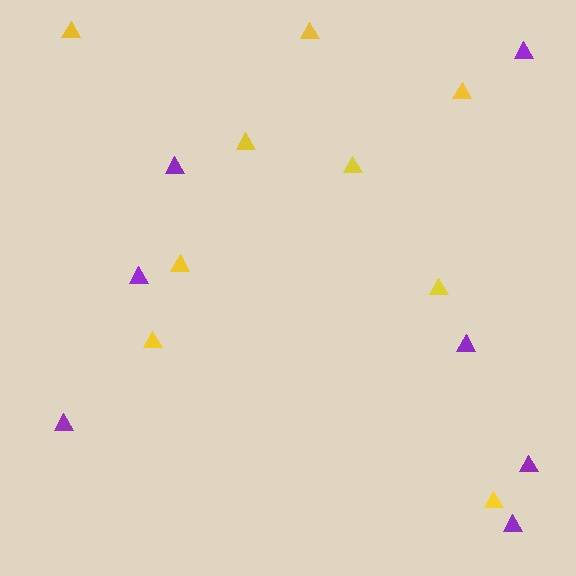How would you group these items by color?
There are 2 groups: one group of purple triangles (7) and one group of yellow triangles (9).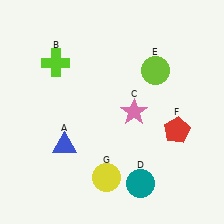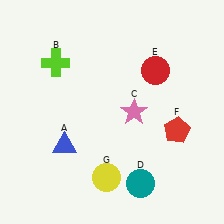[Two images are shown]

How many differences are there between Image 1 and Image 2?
There is 1 difference between the two images.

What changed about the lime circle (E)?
In Image 1, E is lime. In Image 2, it changed to red.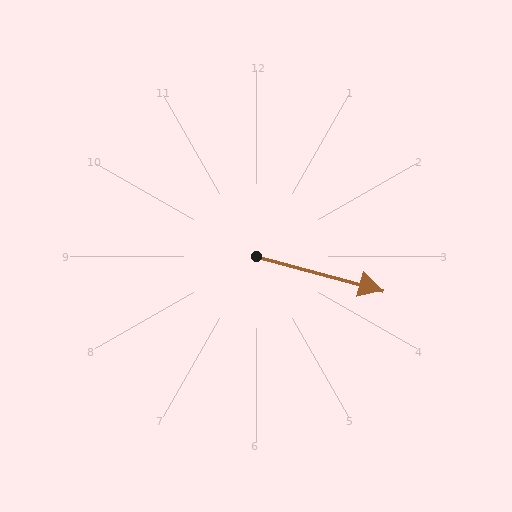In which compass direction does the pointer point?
East.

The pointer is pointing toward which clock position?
Roughly 4 o'clock.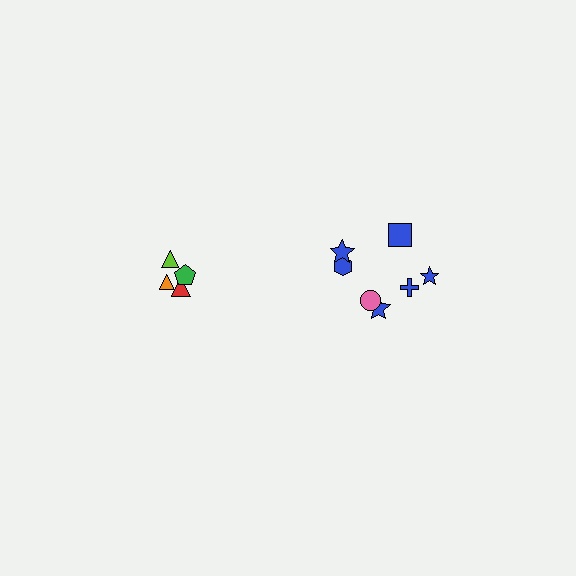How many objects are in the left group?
There are 4 objects.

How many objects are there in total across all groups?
There are 11 objects.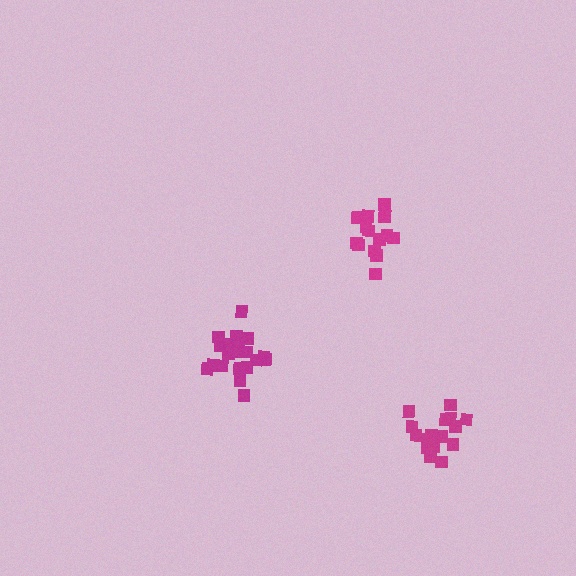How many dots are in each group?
Group 1: 15 dots, Group 2: 16 dots, Group 3: 20 dots (51 total).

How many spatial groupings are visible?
There are 3 spatial groupings.